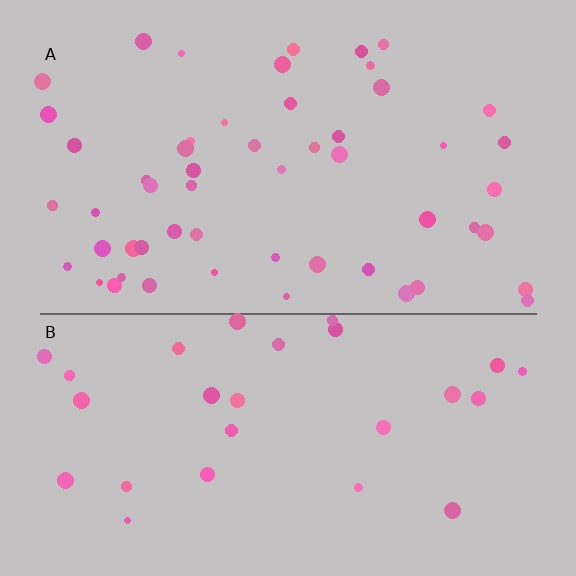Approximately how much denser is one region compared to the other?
Approximately 1.9× — region A over region B.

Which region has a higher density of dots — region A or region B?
A (the top).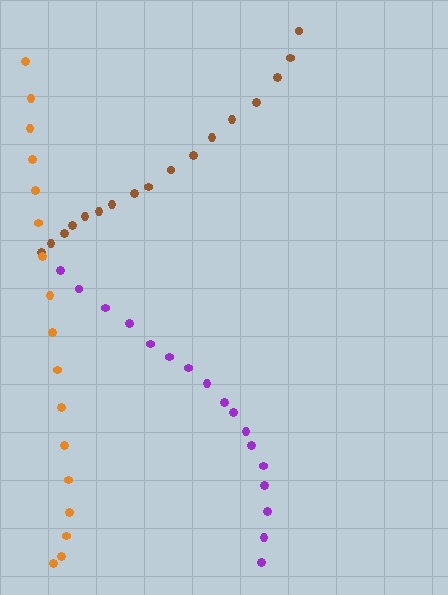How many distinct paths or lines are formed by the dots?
There are 3 distinct paths.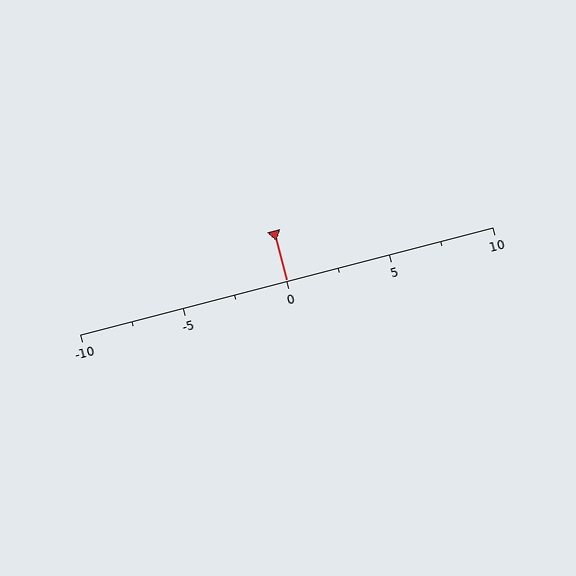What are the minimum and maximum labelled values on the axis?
The axis runs from -10 to 10.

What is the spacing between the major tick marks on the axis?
The major ticks are spaced 5 apart.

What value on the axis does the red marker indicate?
The marker indicates approximately 0.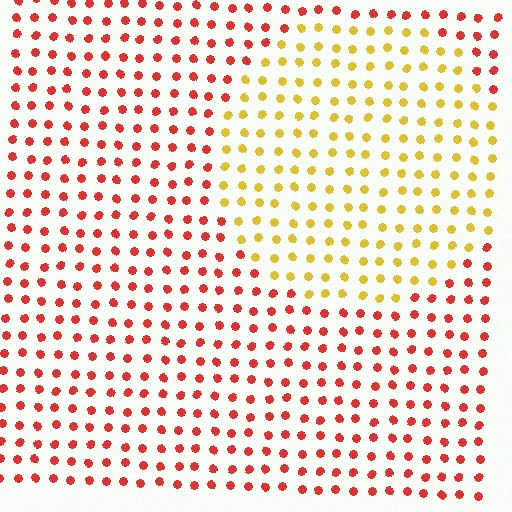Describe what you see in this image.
The image is filled with small red elements in a uniform arrangement. A circle-shaped region is visible where the elements are tinted to a slightly different hue, forming a subtle color boundary.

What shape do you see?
I see a circle.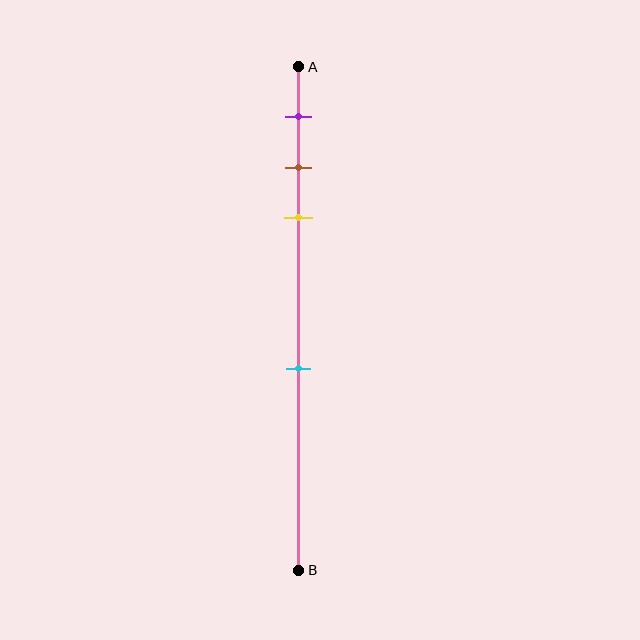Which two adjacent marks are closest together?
The brown and yellow marks are the closest adjacent pair.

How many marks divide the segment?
There are 4 marks dividing the segment.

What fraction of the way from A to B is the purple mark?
The purple mark is approximately 10% (0.1) of the way from A to B.